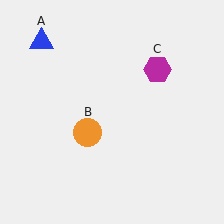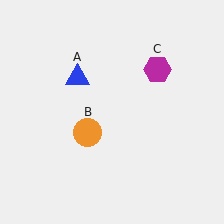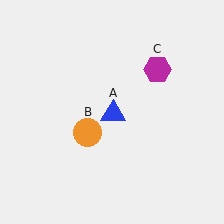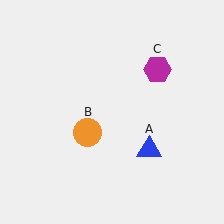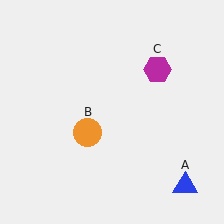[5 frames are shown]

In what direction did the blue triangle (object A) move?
The blue triangle (object A) moved down and to the right.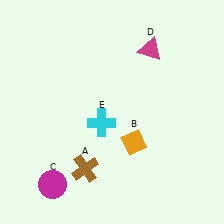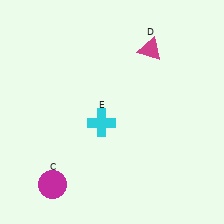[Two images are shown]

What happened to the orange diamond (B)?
The orange diamond (B) was removed in Image 2. It was in the bottom-right area of Image 1.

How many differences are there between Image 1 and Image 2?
There are 2 differences between the two images.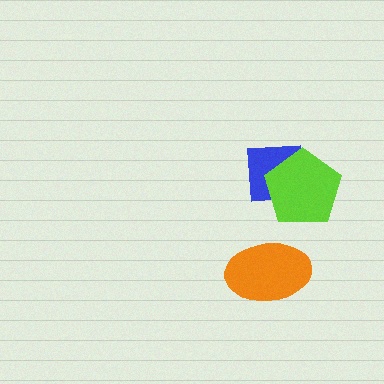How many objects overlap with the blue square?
1 object overlaps with the blue square.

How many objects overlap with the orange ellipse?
0 objects overlap with the orange ellipse.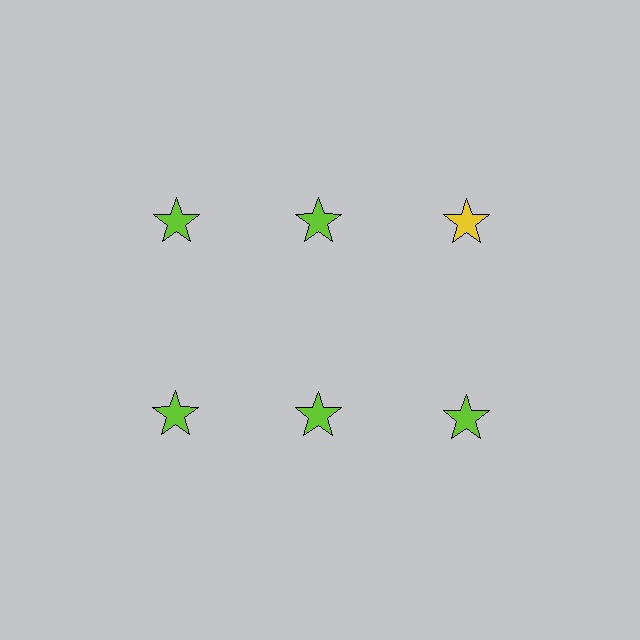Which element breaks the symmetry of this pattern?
The yellow star in the top row, center column breaks the symmetry. All other shapes are lime stars.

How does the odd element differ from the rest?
It has a different color: yellow instead of lime.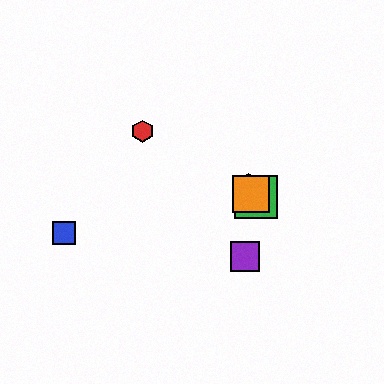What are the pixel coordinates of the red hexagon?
The red hexagon is at (142, 131).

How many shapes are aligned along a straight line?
4 shapes (the red hexagon, the green square, the yellow hexagon, the orange square) are aligned along a straight line.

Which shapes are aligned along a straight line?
The red hexagon, the green square, the yellow hexagon, the orange square are aligned along a straight line.